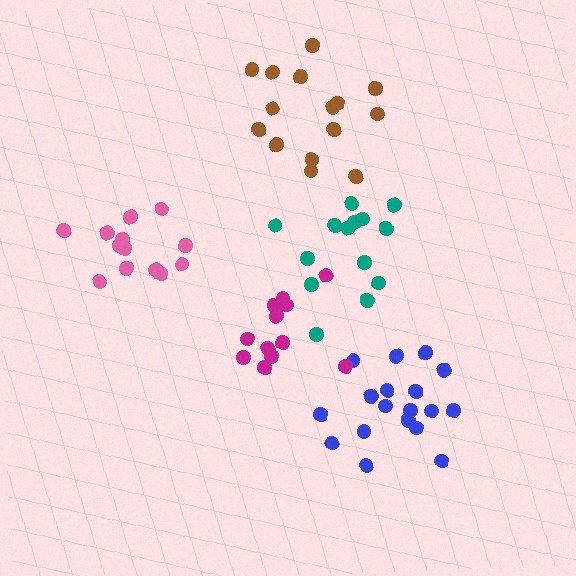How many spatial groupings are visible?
There are 5 spatial groupings.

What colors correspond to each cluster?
The clusters are colored: blue, teal, pink, brown, magenta.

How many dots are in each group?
Group 1: 18 dots, Group 2: 14 dots, Group 3: 13 dots, Group 4: 15 dots, Group 5: 12 dots (72 total).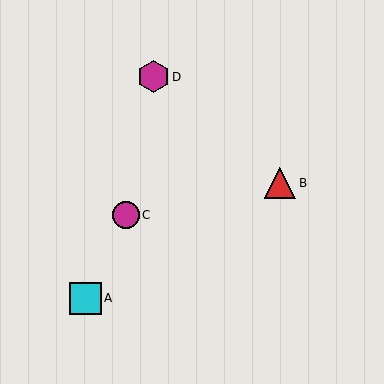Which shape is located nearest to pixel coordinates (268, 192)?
The red triangle (labeled B) at (280, 183) is nearest to that location.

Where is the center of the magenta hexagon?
The center of the magenta hexagon is at (153, 77).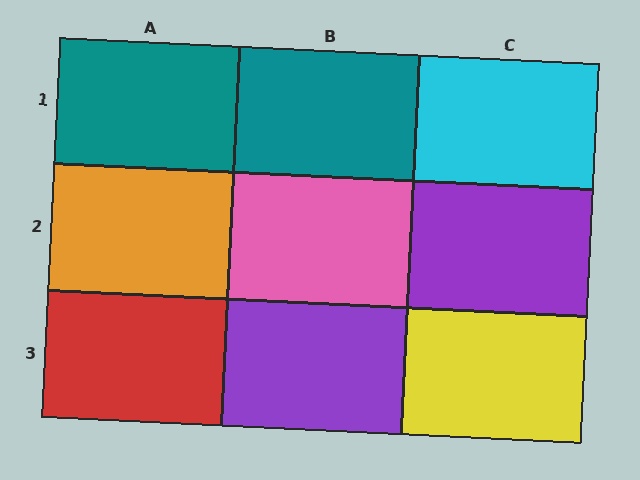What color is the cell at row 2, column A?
Orange.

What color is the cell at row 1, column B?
Teal.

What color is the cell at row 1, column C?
Cyan.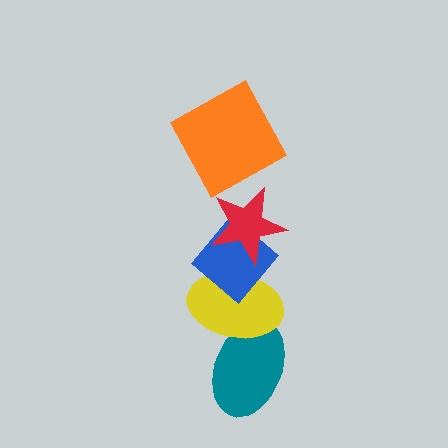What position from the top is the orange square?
The orange square is 1st from the top.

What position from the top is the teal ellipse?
The teal ellipse is 5th from the top.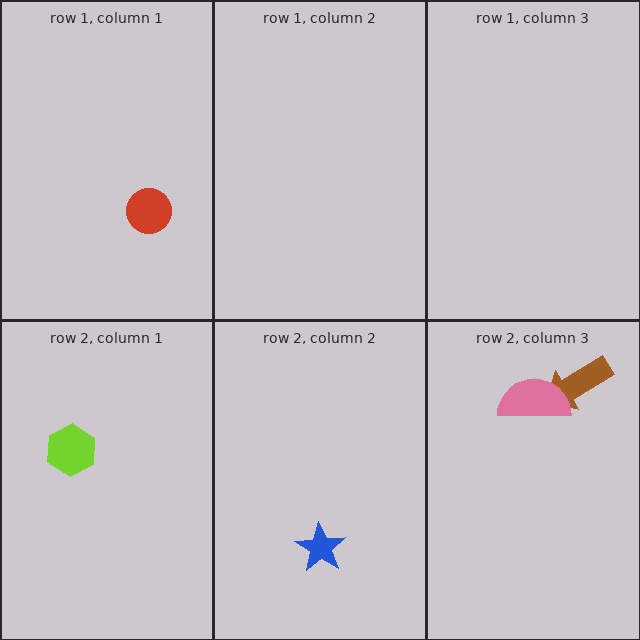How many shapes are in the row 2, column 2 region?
1.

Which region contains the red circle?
The row 1, column 1 region.